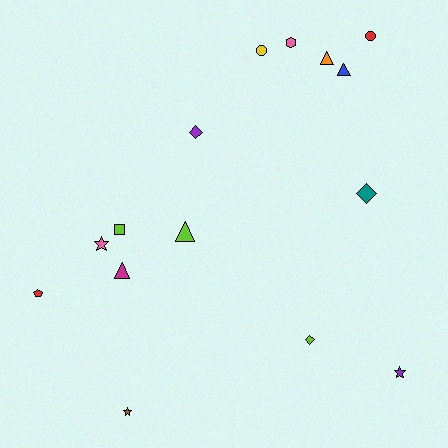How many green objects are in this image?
There are no green objects.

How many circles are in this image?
There are 2 circles.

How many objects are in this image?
There are 15 objects.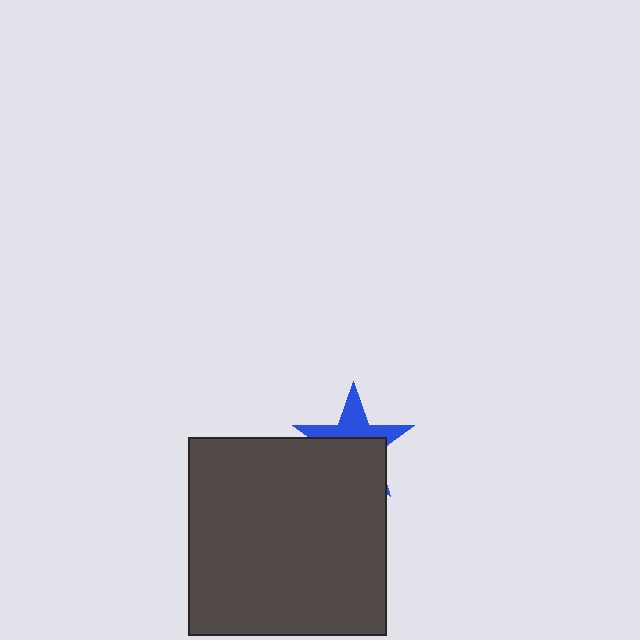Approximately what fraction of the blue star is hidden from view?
Roughly 57% of the blue star is hidden behind the dark gray square.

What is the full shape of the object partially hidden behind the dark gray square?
The partially hidden object is a blue star.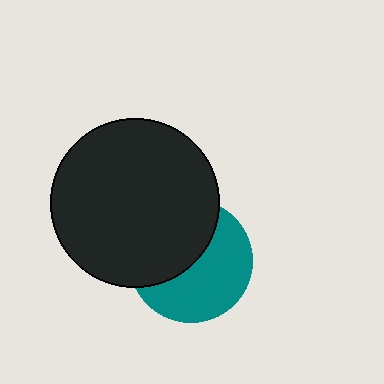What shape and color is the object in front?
The object in front is a black circle.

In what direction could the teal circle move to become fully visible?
The teal circle could move toward the lower-right. That would shift it out from behind the black circle entirely.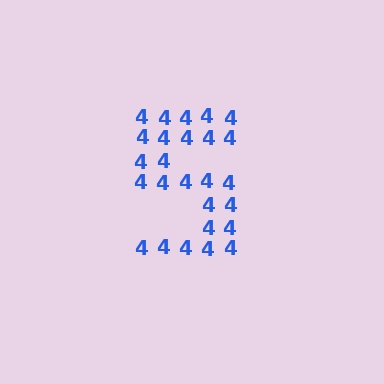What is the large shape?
The large shape is the digit 5.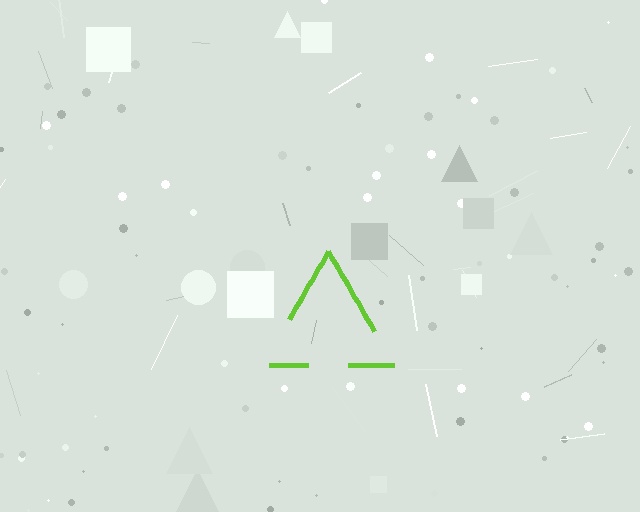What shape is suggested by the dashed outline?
The dashed outline suggests a triangle.